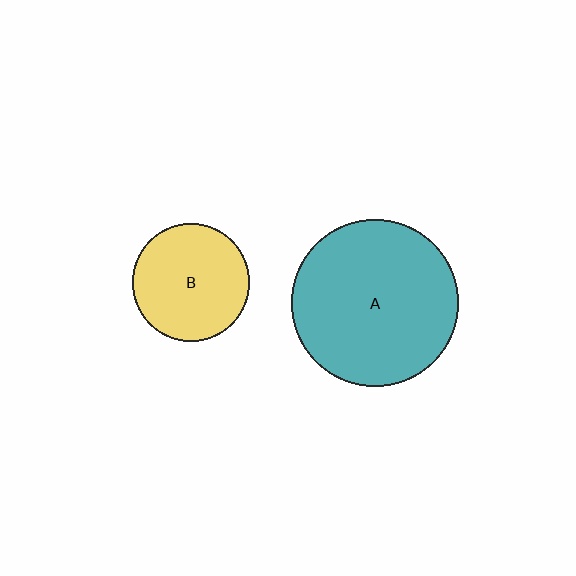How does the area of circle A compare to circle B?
Approximately 2.0 times.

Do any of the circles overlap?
No, none of the circles overlap.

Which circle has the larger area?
Circle A (teal).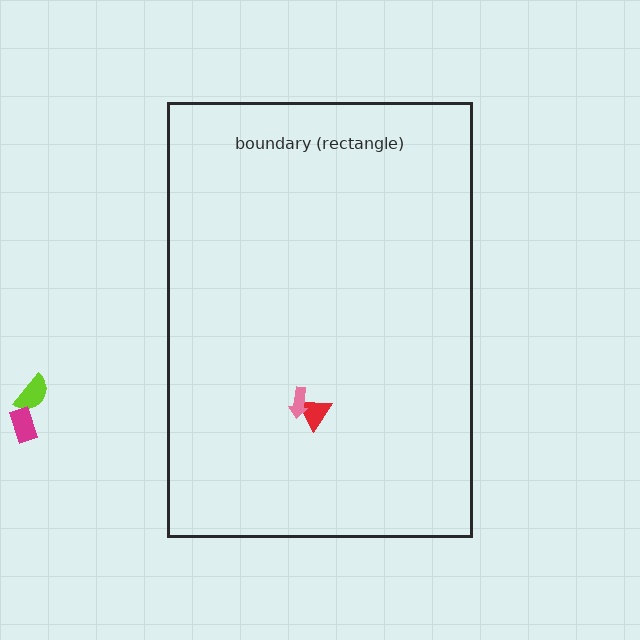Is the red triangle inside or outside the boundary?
Inside.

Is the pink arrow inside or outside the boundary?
Inside.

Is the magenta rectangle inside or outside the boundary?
Outside.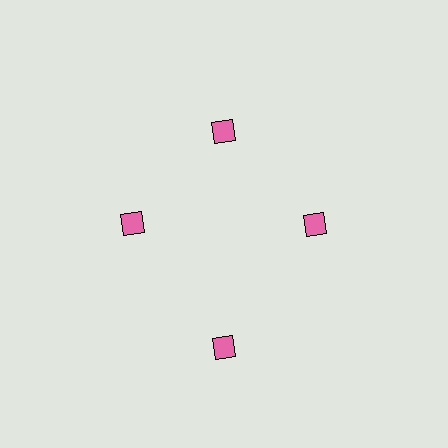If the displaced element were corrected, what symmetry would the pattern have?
It would have 4-fold rotational symmetry — the pattern would map onto itself every 90 degrees.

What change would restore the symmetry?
The symmetry would be restored by moving it inward, back onto the ring so that all 4 diamonds sit at equal angles and equal distance from the center.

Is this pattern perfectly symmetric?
No. The 4 pink diamonds are arranged in a ring, but one element near the 6 o'clock position is pushed outward from the center, breaking the 4-fold rotational symmetry.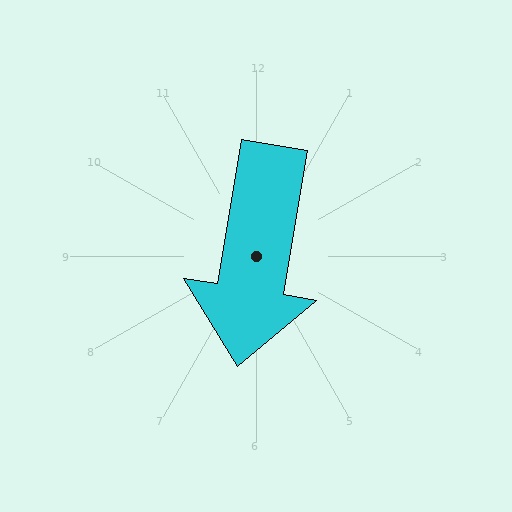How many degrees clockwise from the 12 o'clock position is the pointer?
Approximately 190 degrees.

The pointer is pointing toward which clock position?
Roughly 6 o'clock.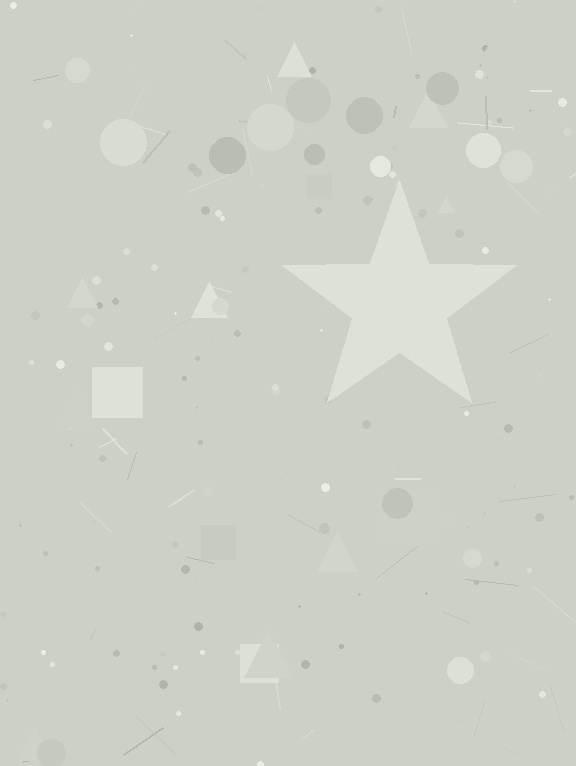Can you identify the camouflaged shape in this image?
The camouflaged shape is a star.